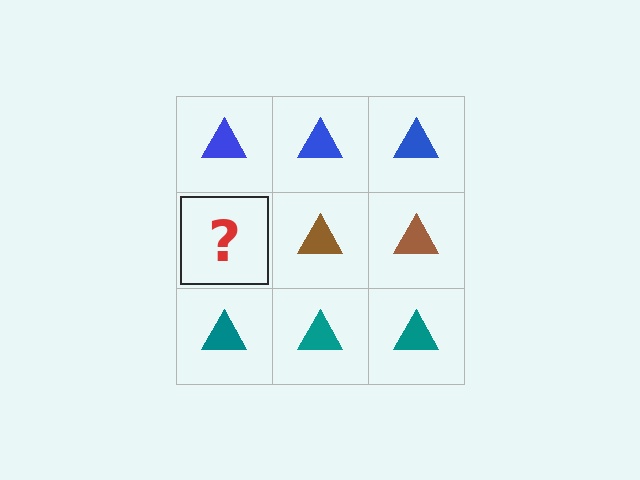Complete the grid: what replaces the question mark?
The question mark should be replaced with a brown triangle.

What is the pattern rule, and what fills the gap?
The rule is that each row has a consistent color. The gap should be filled with a brown triangle.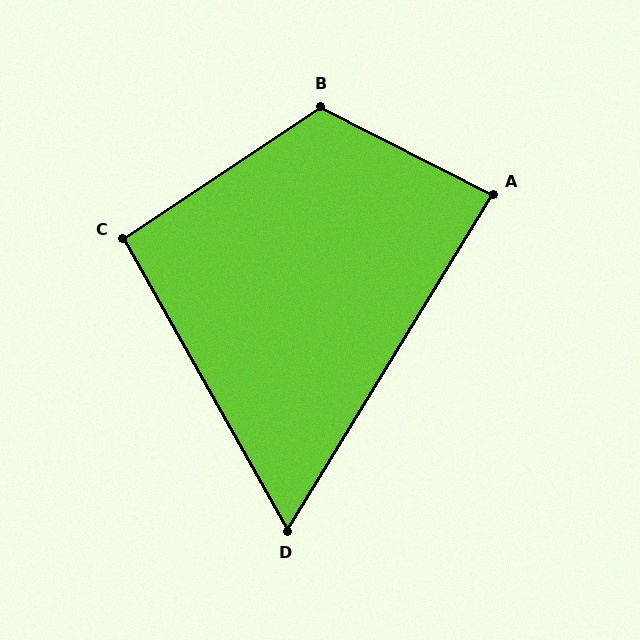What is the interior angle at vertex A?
Approximately 86 degrees (approximately right).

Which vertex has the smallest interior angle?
D, at approximately 61 degrees.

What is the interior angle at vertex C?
Approximately 94 degrees (approximately right).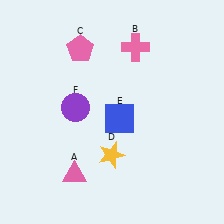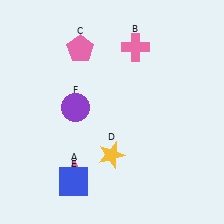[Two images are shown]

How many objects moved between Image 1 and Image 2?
1 object moved between the two images.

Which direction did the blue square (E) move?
The blue square (E) moved down.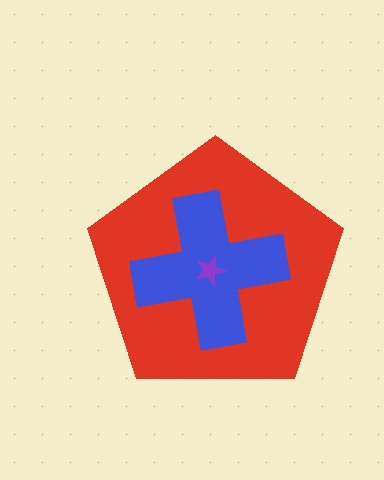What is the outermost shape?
The red pentagon.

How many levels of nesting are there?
3.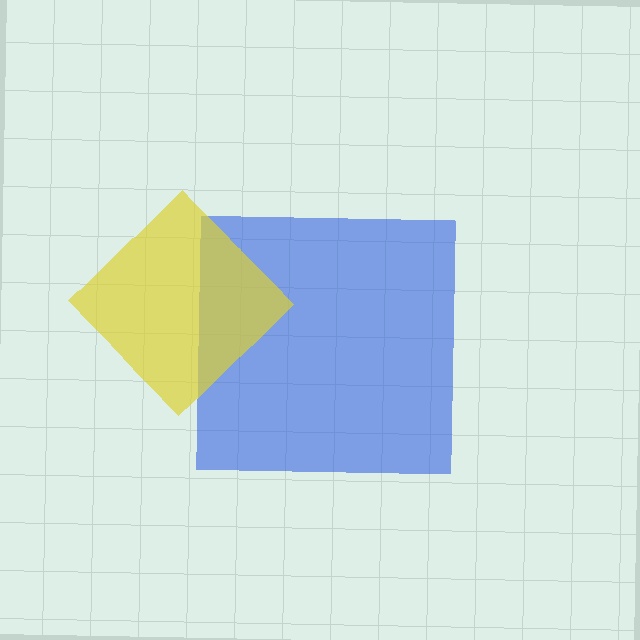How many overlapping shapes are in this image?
There are 2 overlapping shapes in the image.